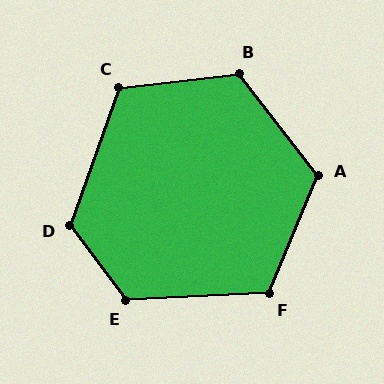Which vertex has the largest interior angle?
E, at approximately 124 degrees.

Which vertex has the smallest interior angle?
F, at approximately 116 degrees.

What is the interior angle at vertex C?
Approximately 116 degrees (obtuse).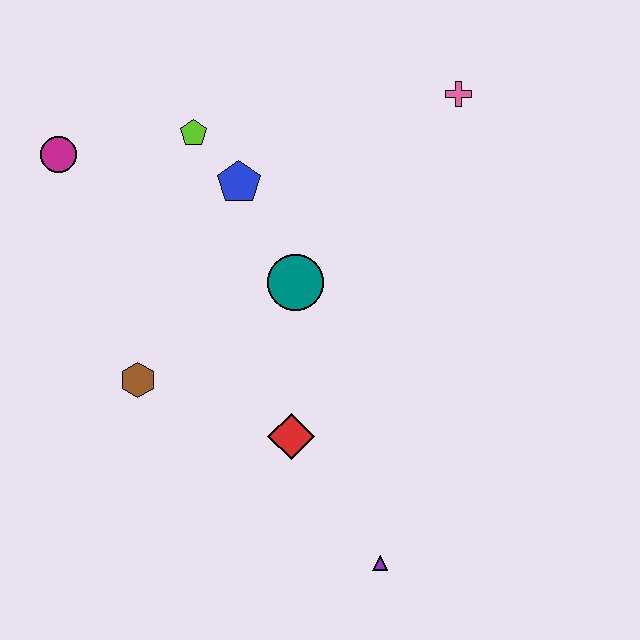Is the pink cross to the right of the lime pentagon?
Yes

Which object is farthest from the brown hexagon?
The pink cross is farthest from the brown hexagon.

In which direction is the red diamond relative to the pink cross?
The red diamond is below the pink cross.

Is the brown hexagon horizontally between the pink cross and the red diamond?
No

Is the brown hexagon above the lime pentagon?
No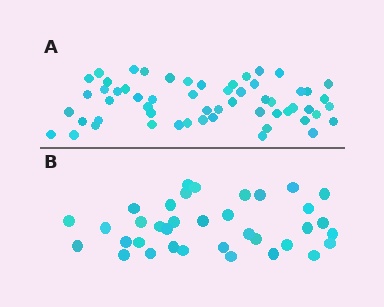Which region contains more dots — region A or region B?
Region A (the top region) has more dots.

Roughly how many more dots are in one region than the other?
Region A has approximately 20 more dots than region B.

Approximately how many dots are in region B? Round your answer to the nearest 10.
About 40 dots. (The exact count is 36, which rounds to 40.)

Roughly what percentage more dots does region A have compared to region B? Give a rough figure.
About 60% more.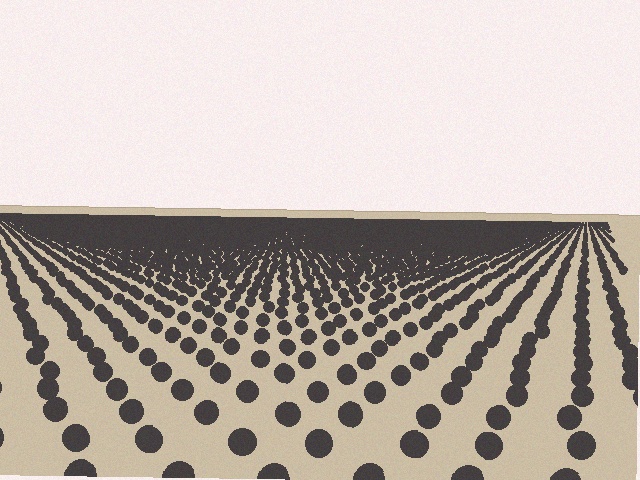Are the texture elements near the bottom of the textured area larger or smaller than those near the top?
Larger. Near the bottom, elements are closer to the viewer and appear at a bigger on-screen size.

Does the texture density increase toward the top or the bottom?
Density increases toward the top.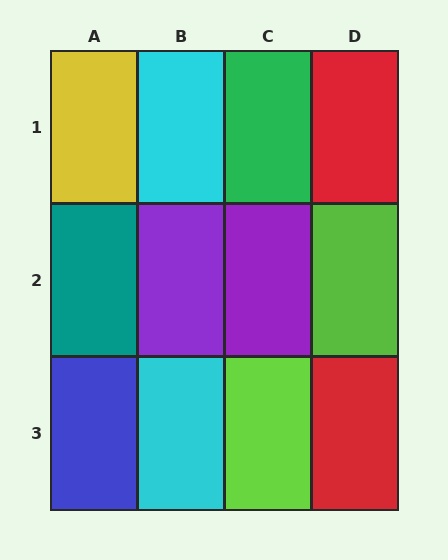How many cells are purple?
2 cells are purple.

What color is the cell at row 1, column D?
Red.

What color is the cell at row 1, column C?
Green.